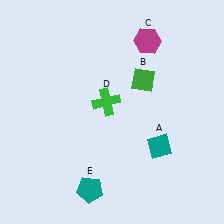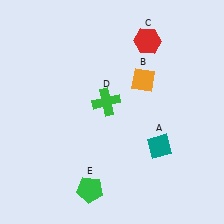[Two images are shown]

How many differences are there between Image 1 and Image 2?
There are 3 differences between the two images.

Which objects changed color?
B changed from green to orange. C changed from magenta to red. E changed from teal to green.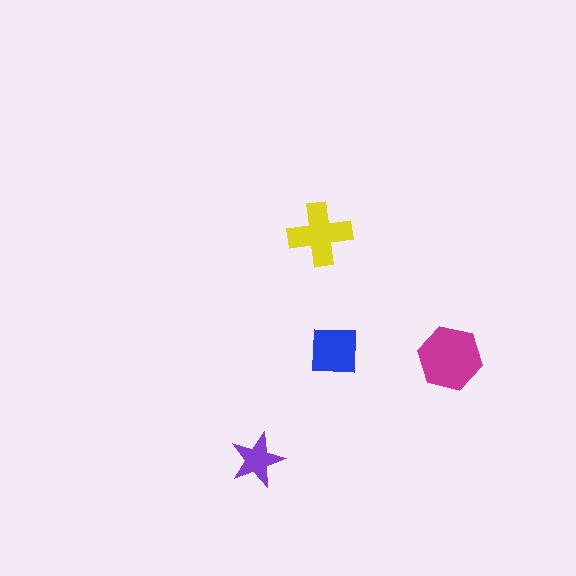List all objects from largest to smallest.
The magenta hexagon, the yellow cross, the blue square, the purple star.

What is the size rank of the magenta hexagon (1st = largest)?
1st.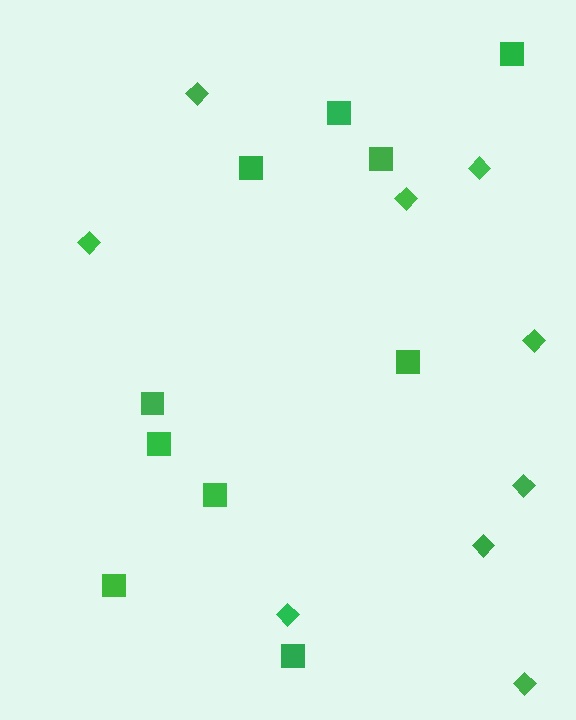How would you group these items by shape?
There are 2 groups: one group of diamonds (9) and one group of squares (10).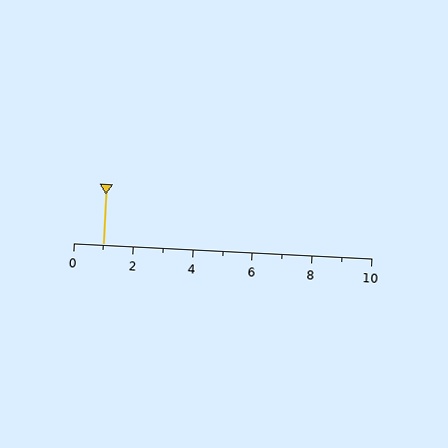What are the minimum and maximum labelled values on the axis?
The axis runs from 0 to 10.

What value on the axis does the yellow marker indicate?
The marker indicates approximately 1.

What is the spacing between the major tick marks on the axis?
The major ticks are spaced 2 apart.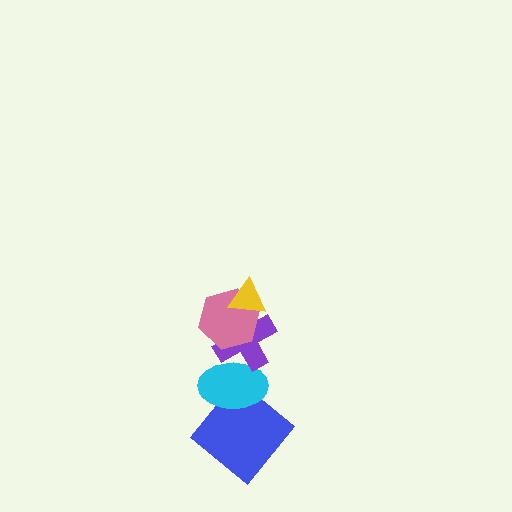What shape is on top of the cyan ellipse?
The purple cross is on top of the cyan ellipse.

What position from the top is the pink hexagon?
The pink hexagon is 2nd from the top.